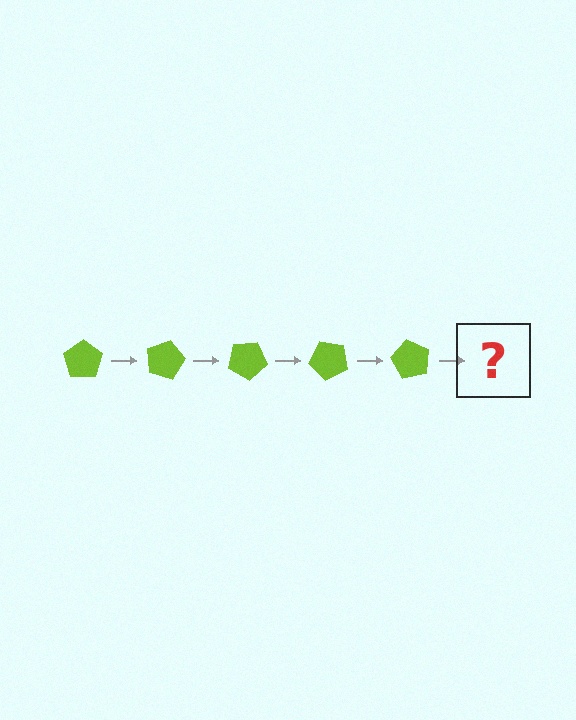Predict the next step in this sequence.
The next step is a lime pentagon rotated 75 degrees.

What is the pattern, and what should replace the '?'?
The pattern is that the pentagon rotates 15 degrees each step. The '?' should be a lime pentagon rotated 75 degrees.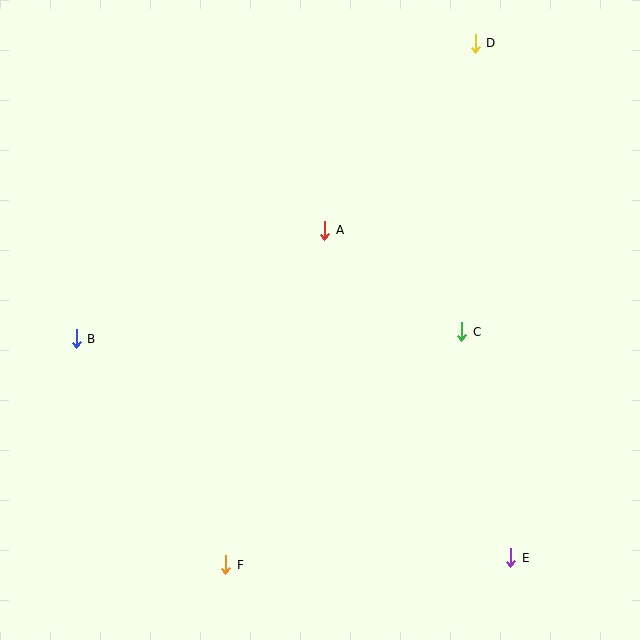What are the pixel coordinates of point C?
Point C is at (462, 332).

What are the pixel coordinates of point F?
Point F is at (226, 565).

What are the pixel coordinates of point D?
Point D is at (475, 43).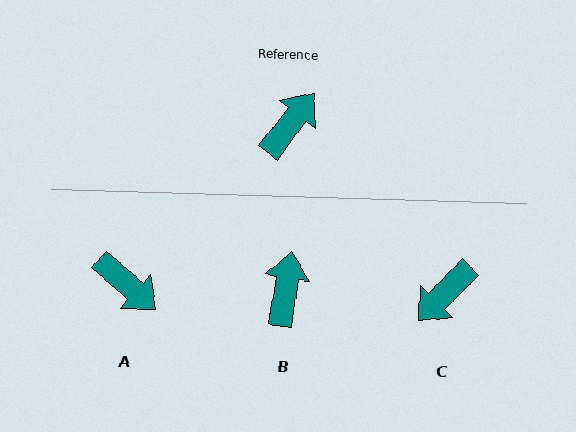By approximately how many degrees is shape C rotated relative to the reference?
Approximately 173 degrees counter-clockwise.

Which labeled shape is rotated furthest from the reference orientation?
C, about 173 degrees away.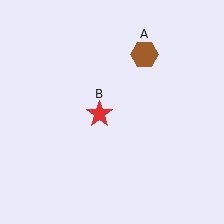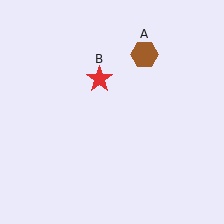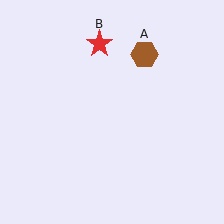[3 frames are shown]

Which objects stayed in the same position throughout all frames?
Brown hexagon (object A) remained stationary.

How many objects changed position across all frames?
1 object changed position: red star (object B).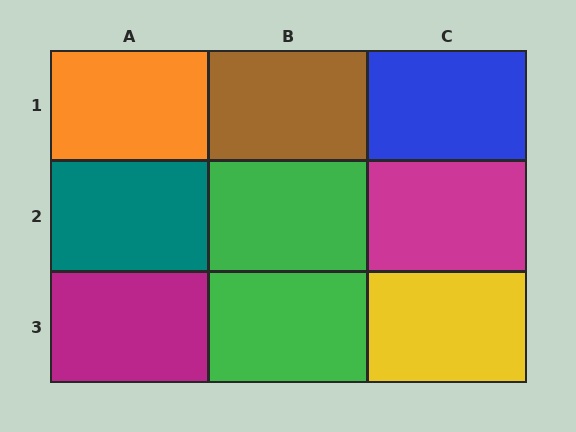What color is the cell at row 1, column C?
Blue.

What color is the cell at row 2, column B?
Green.